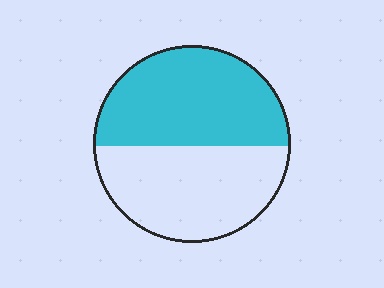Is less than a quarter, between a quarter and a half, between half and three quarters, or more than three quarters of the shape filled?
Between half and three quarters.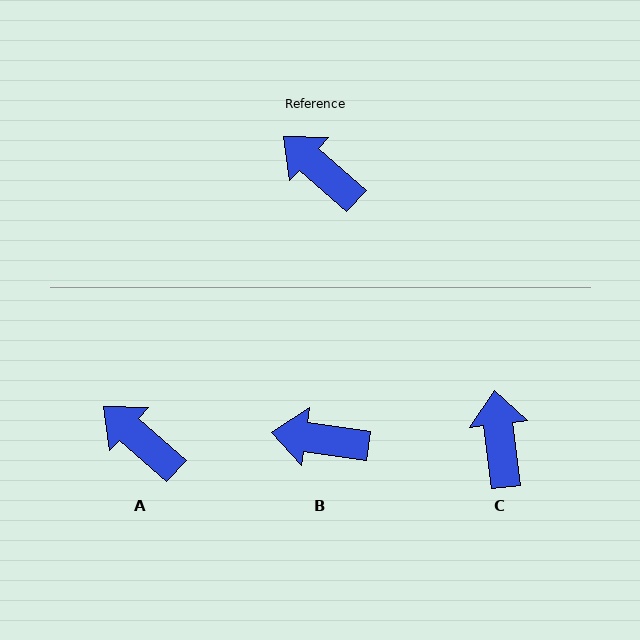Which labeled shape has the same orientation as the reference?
A.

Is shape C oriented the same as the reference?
No, it is off by about 42 degrees.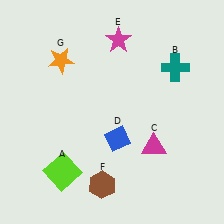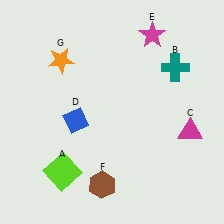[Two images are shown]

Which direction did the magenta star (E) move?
The magenta star (E) moved right.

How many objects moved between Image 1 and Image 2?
3 objects moved between the two images.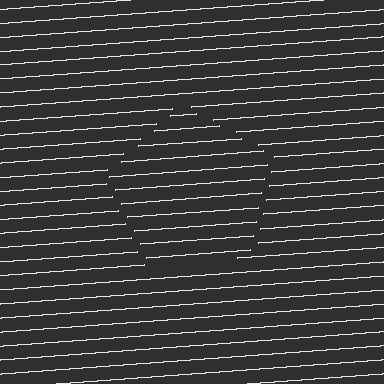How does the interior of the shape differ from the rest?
The interior of the shape contains the same grating, shifted by half a period — the contour is defined by the phase discontinuity where line-ends from the inner and outer gratings abut.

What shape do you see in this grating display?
An illusory pentagon. The interior of the shape contains the same grating, shifted by half a period — the contour is defined by the phase discontinuity where line-ends from the inner and outer gratings abut.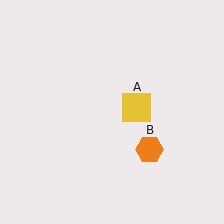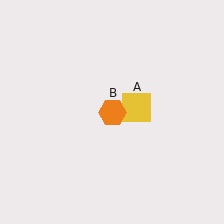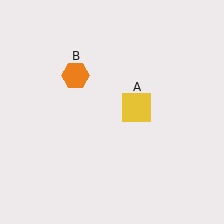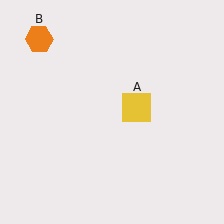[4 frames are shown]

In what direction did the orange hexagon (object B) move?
The orange hexagon (object B) moved up and to the left.